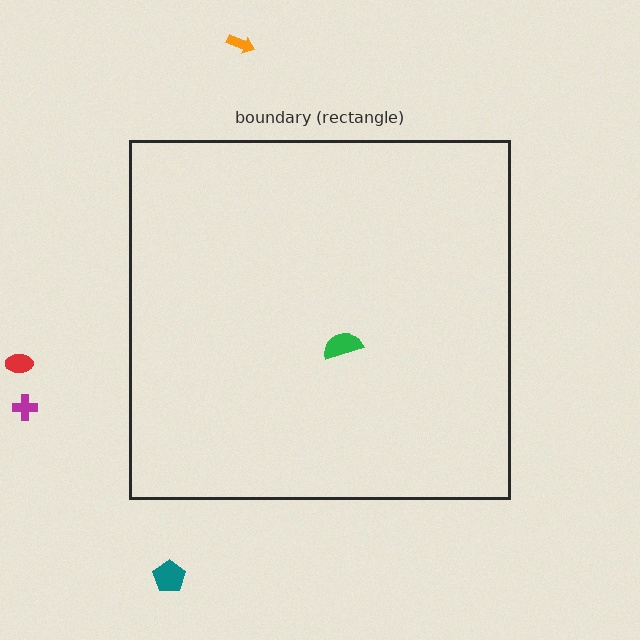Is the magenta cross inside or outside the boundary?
Outside.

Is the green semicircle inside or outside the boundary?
Inside.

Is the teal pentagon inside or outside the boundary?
Outside.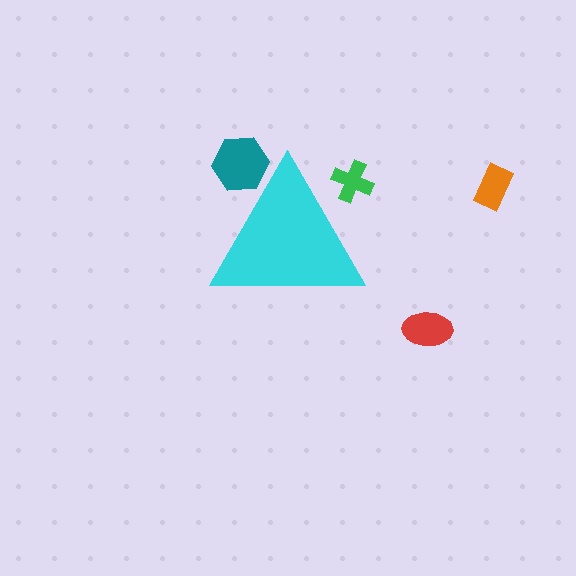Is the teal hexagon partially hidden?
Yes, the teal hexagon is partially hidden behind the cyan triangle.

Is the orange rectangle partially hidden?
No, the orange rectangle is fully visible.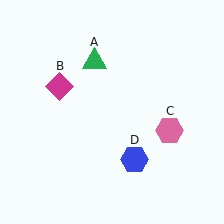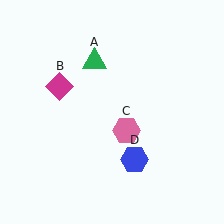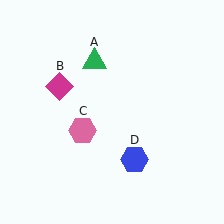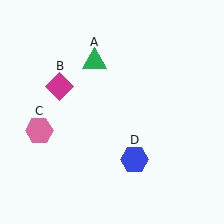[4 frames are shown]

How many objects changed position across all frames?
1 object changed position: pink hexagon (object C).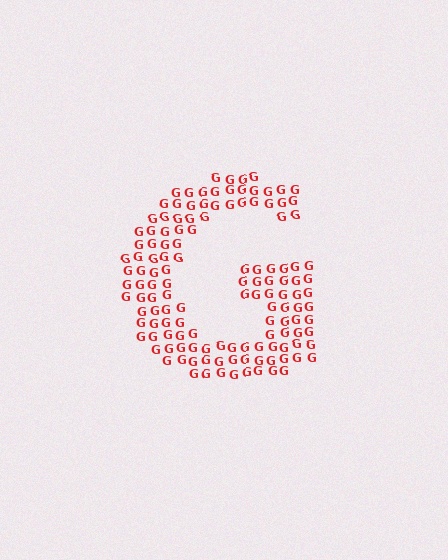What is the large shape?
The large shape is the letter G.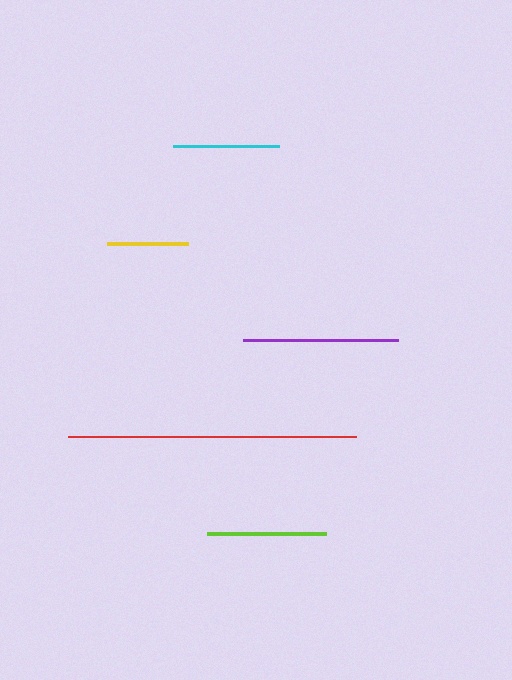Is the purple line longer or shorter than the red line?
The red line is longer than the purple line.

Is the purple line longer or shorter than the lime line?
The purple line is longer than the lime line.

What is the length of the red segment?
The red segment is approximately 288 pixels long.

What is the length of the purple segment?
The purple segment is approximately 154 pixels long.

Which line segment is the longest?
The red line is the longest at approximately 288 pixels.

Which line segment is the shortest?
The yellow line is the shortest at approximately 81 pixels.